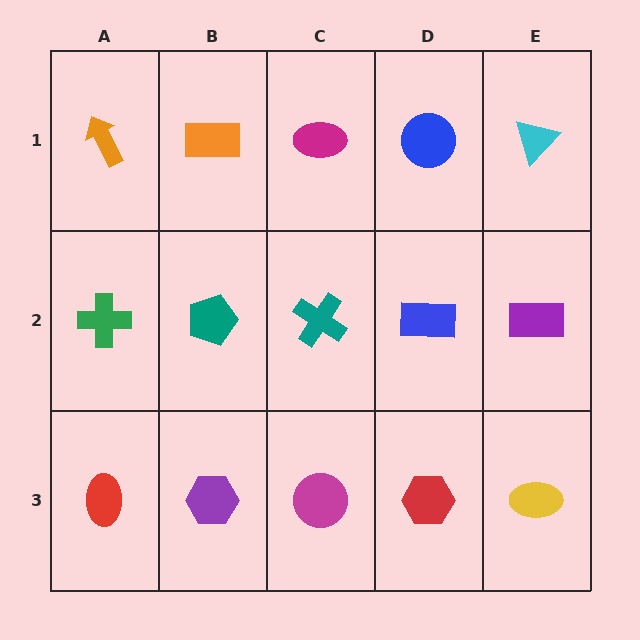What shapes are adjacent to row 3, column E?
A purple rectangle (row 2, column E), a red hexagon (row 3, column D).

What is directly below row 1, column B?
A teal pentagon.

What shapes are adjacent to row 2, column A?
An orange arrow (row 1, column A), a red ellipse (row 3, column A), a teal pentagon (row 2, column B).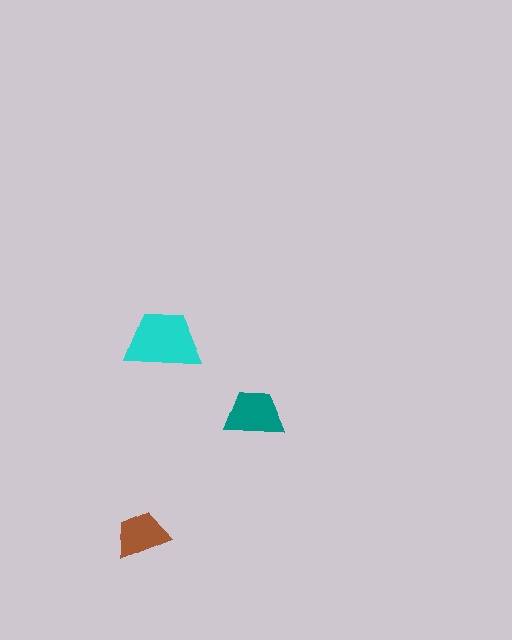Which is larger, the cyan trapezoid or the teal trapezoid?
The cyan one.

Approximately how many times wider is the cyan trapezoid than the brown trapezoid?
About 1.5 times wider.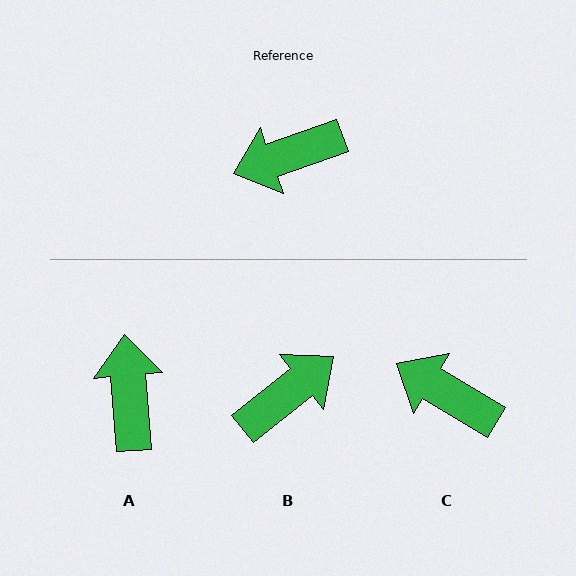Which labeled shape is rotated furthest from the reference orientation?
B, about 161 degrees away.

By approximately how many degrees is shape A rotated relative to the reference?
Approximately 105 degrees clockwise.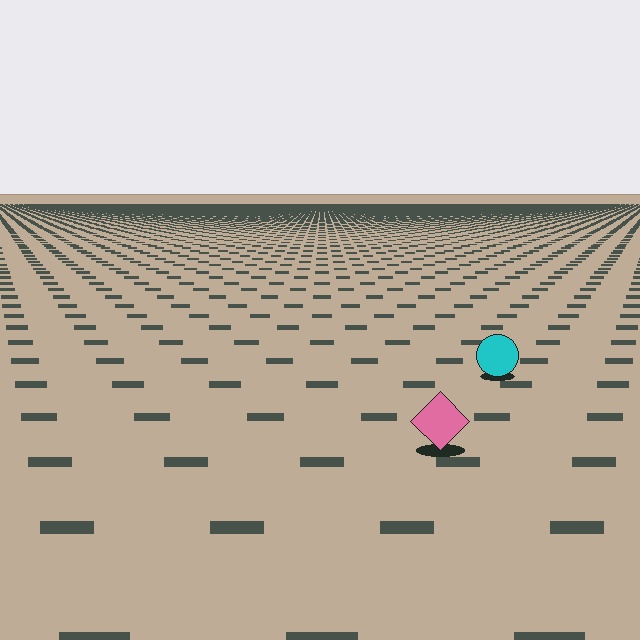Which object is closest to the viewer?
The pink diamond is closest. The texture marks near it are larger and more spread out.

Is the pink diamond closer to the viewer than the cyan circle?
Yes. The pink diamond is closer — you can tell from the texture gradient: the ground texture is coarser near it.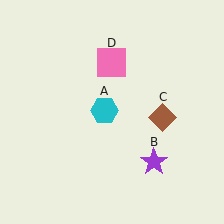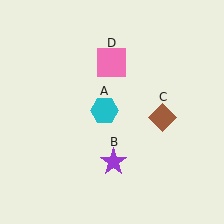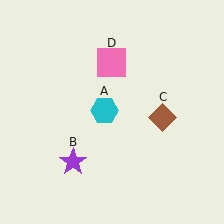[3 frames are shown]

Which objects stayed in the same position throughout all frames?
Cyan hexagon (object A) and brown diamond (object C) and pink square (object D) remained stationary.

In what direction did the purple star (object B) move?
The purple star (object B) moved left.